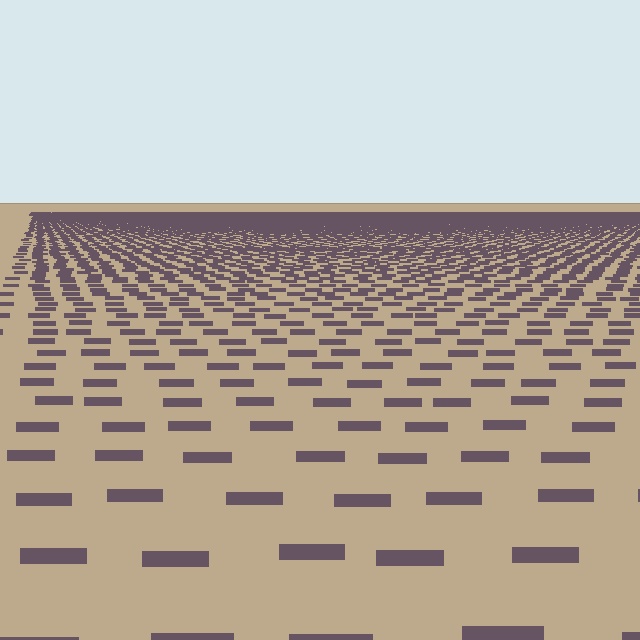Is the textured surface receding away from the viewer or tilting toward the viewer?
The surface is receding away from the viewer. Texture elements get smaller and denser toward the top.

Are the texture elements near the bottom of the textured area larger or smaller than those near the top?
Larger. Near the bottom, elements are closer to the viewer and appear at a bigger on-screen size.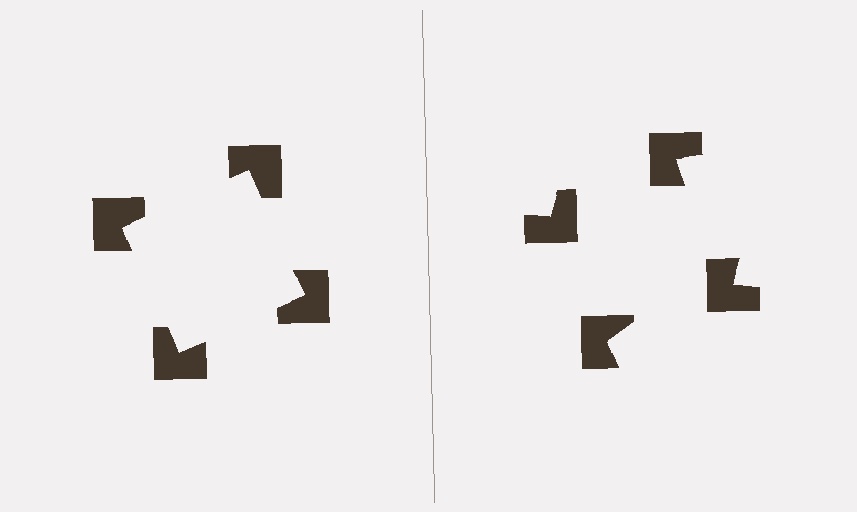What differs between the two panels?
The notched squares are positioned identically on both sides; only the wedge orientations differ. On the left they align to a square; on the right they are misaligned.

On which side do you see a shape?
An illusory square appears on the left side. On the right side the wedge cuts are rotated, so no coherent shape forms.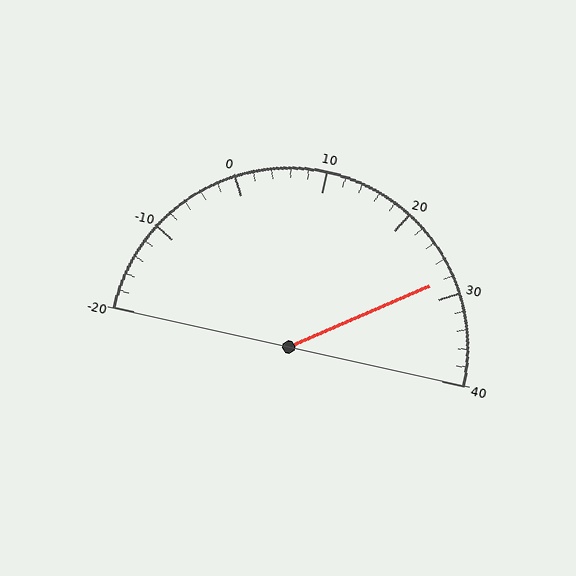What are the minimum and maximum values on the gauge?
The gauge ranges from -20 to 40.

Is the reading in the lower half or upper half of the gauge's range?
The reading is in the upper half of the range (-20 to 40).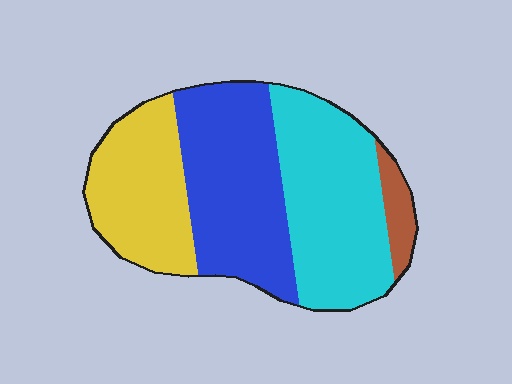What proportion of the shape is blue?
Blue takes up about one third (1/3) of the shape.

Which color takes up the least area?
Brown, at roughly 5%.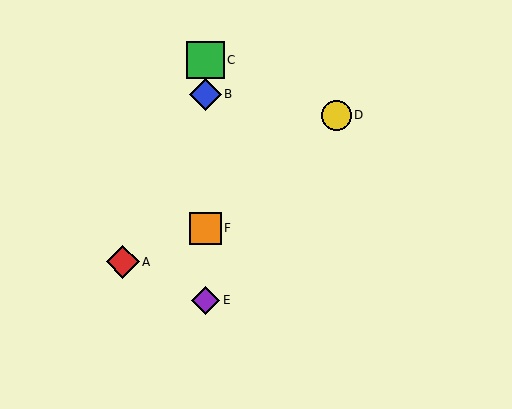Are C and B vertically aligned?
Yes, both are at x≈205.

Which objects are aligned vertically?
Objects B, C, E, F are aligned vertically.